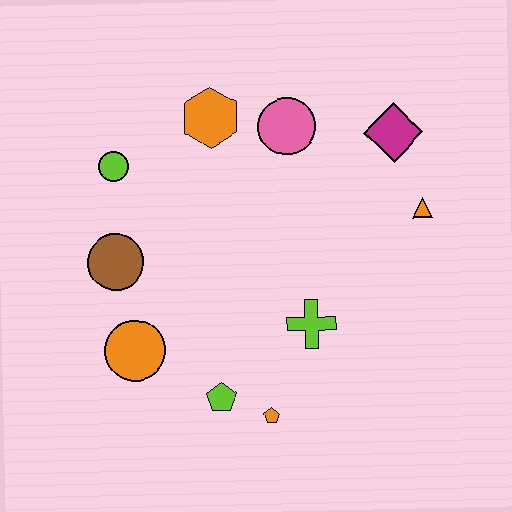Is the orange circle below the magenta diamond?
Yes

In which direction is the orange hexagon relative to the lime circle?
The orange hexagon is to the right of the lime circle.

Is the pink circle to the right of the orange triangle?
No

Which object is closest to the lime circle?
The brown circle is closest to the lime circle.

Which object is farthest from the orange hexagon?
The orange pentagon is farthest from the orange hexagon.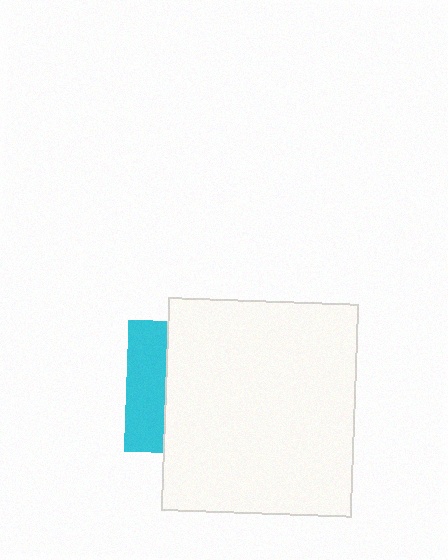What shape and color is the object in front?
The object in front is a white rectangle.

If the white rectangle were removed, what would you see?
You would see the complete cyan square.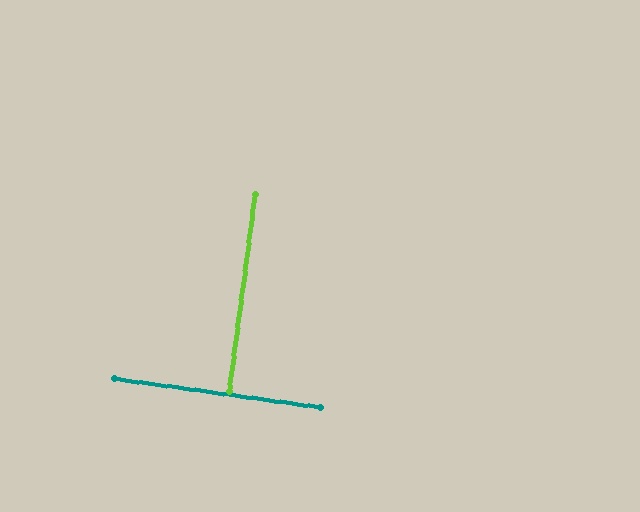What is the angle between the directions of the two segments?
Approximately 89 degrees.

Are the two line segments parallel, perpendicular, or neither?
Perpendicular — they meet at approximately 89°.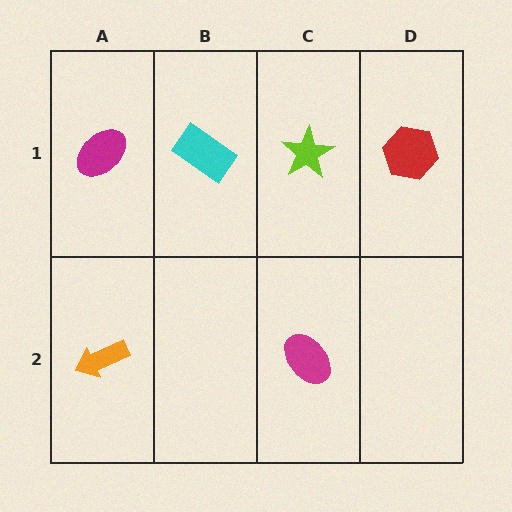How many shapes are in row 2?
2 shapes.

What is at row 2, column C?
A magenta ellipse.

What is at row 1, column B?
A cyan rectangle.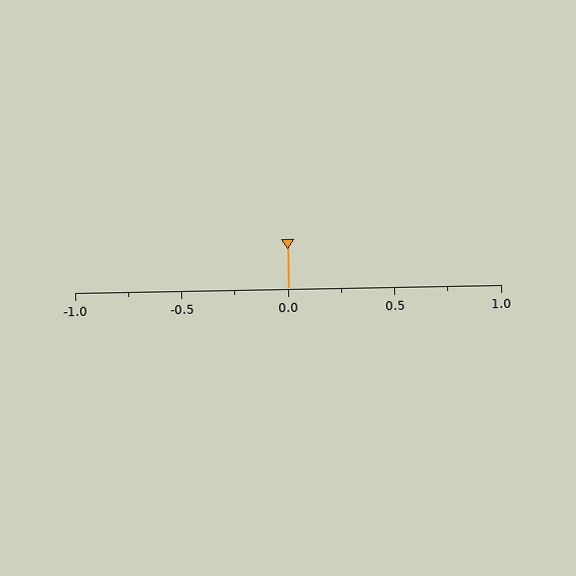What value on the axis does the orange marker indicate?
The marker indicates approximately 0.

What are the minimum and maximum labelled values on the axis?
The axis runs from -1.0 to 1.0.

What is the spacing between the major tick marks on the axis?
The major ticks are spaced 0.5 apart.